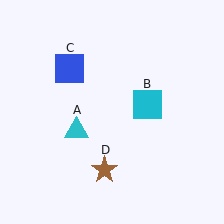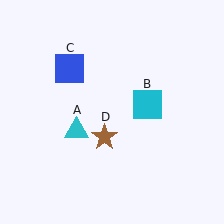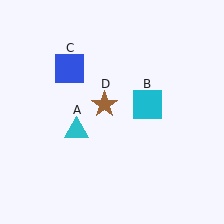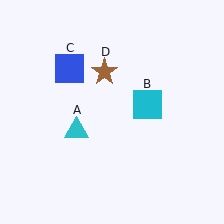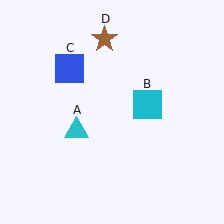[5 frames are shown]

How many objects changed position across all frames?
1 object changed position: brown star (object D).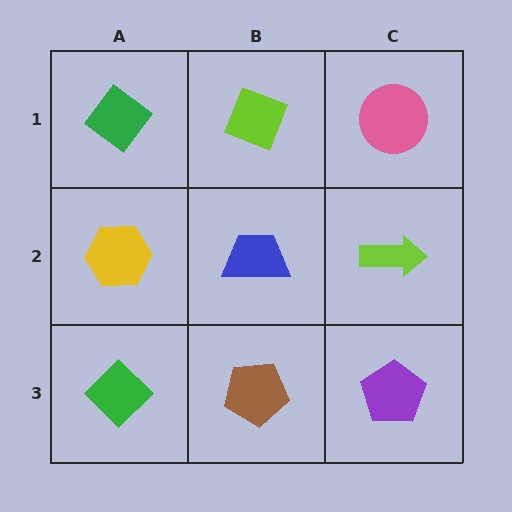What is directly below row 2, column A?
A green diamond.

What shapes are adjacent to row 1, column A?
A yellow hexagon (row 2, column A), a lime diamond (row 1, column B).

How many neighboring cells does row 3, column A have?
2.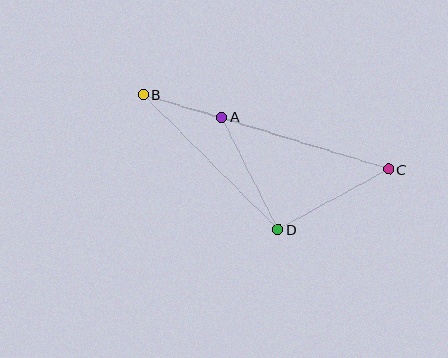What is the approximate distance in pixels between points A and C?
The distance between A and C is approximately 175 pixels.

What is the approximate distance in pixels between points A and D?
The distance between A and D is approximately 126 pixels.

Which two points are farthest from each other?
Points B and C are farthest from each other.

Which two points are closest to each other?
Points A and B are closest to each other.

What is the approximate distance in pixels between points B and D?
The distance between B and D is approximately 191 pixels.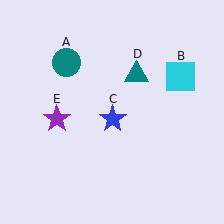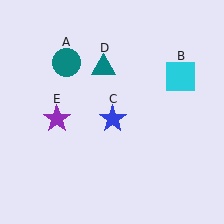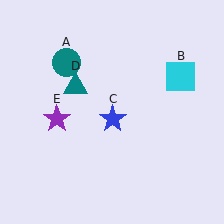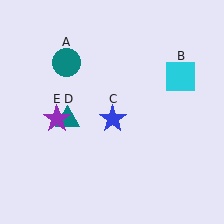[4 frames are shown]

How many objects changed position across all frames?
1 object changed position: teal triangle (object D).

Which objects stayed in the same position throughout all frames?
Teal circle (object A) and cyan square (object B) and blue star (object C) and purple star (object E) remained stationary.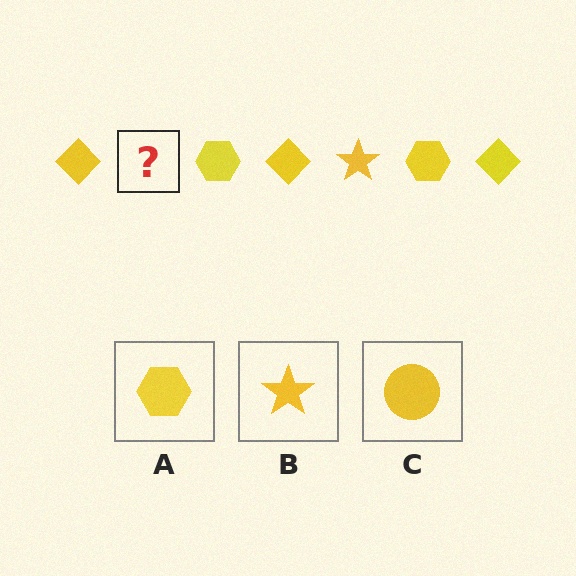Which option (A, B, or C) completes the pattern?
B.